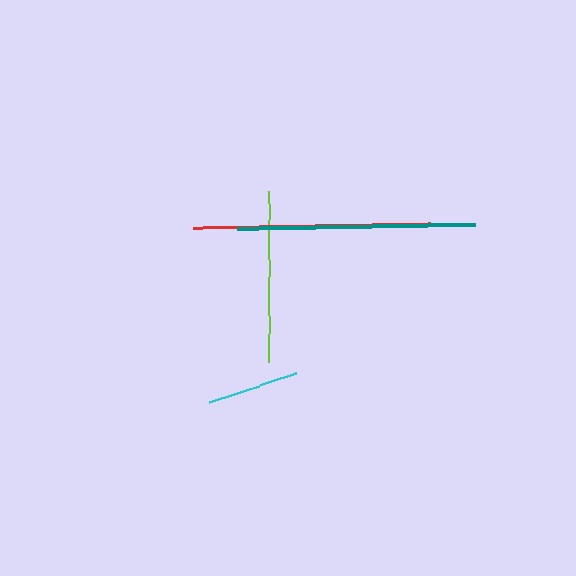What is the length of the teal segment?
The teal segment is approximately 238 pixels long.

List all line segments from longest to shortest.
From longest to shortest: teal, red, lime, cyan.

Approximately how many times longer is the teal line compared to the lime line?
The teal line is approximately 1.4 times the length of the lime line.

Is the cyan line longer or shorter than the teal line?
The teal line is longer than the cyan line.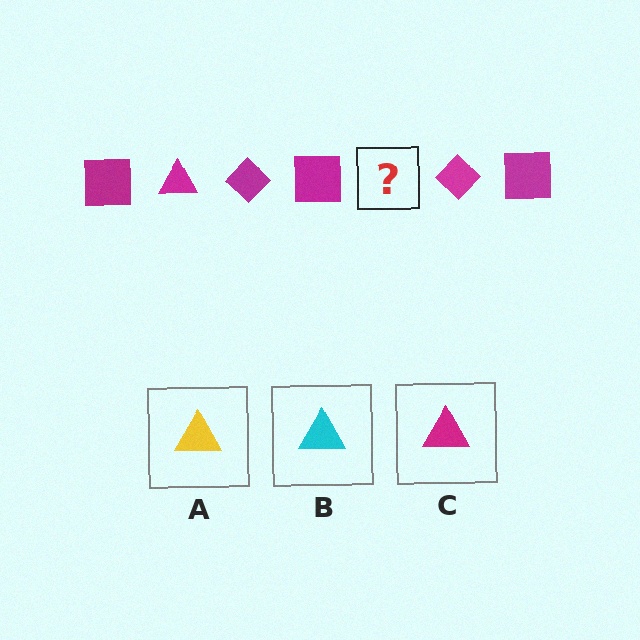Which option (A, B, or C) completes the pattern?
C.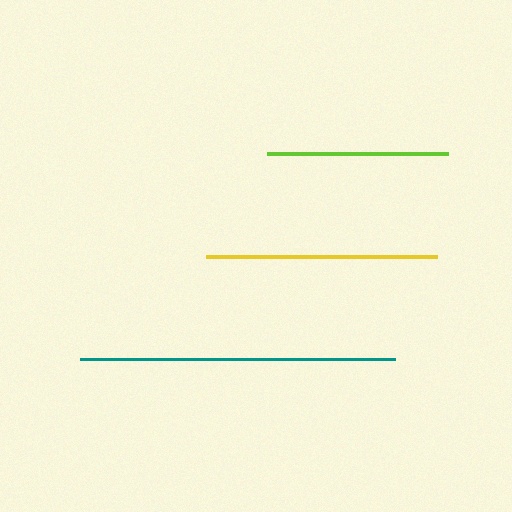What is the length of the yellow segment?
The yellow segment is approximately 231 pixels long.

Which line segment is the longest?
The teal line is the longest at approximately 316 pixels.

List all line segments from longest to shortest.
From longest to shortest: teal, yellow, lime.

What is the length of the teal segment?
The teal segment is approximately 316 pixels long.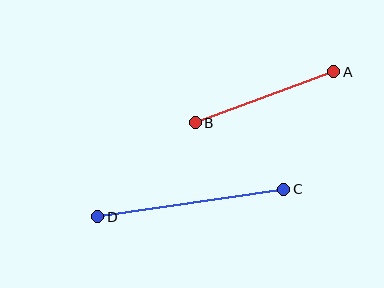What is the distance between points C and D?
The distance is approximately 188 pixels.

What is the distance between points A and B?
The distance is approximately 148 pixels.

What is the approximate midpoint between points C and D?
The midpoint is at approximately (191, 203) pixels.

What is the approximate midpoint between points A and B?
The midpoint is at approximately (264, 97) pixels.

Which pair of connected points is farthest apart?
Points C and D are farthest apart.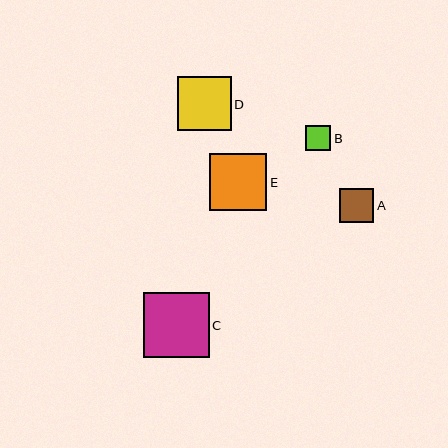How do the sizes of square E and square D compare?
Square E and square D are approximately the same size.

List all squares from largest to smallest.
From largest to smallest: C, E, D, A, B.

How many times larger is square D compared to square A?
Square D is approximately 1.6 times the size of square A.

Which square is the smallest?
Square B is the smallest with a size of approximately 25 pixels.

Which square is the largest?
Square C is the largest with a size of approximately 65 pixels.